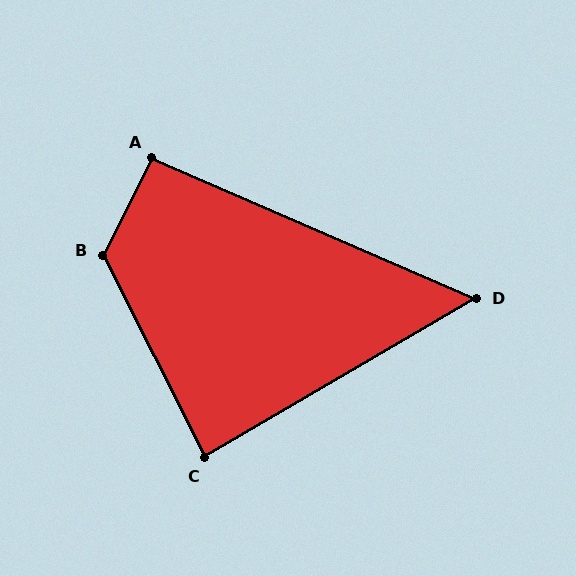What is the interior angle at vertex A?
Approximately 93 degrees (approximately right).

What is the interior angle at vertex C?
Approximately 87 degrees (approximately right).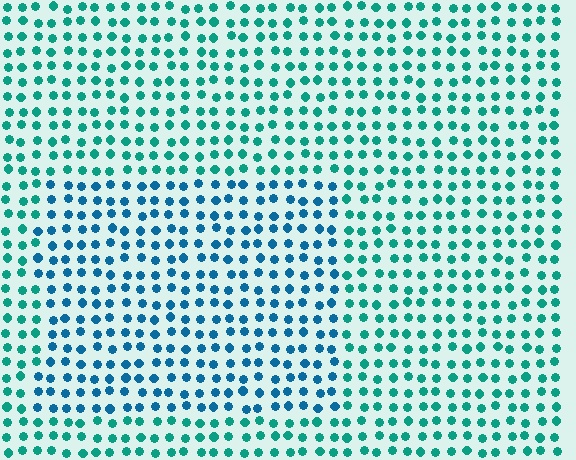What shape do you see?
I see a rectangle.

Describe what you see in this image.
The image is filled with small teal elements in a uniform arrangement. A rectangle-shaped region is visible where the elements are tinted to a slightly different hue, forming a subtle color boundary.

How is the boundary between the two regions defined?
The boundary is defined purely by a slight shift in hue (about 32 degrees). Spacing, size, and orientation are identical on both sides.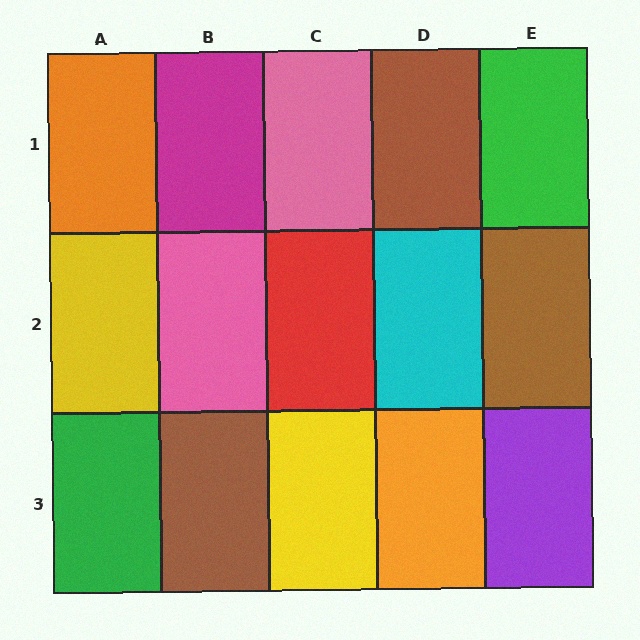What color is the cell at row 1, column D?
Brown.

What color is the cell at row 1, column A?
Orange.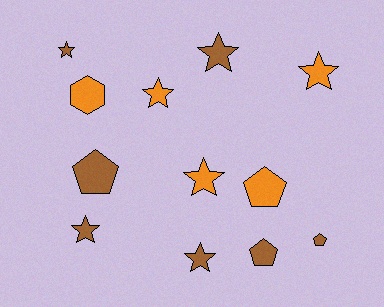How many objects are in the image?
There are 12 objects.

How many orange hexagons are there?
There is 1 orange hexagon.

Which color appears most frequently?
Brown, with 7 objects.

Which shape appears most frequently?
Star, with 7 objects.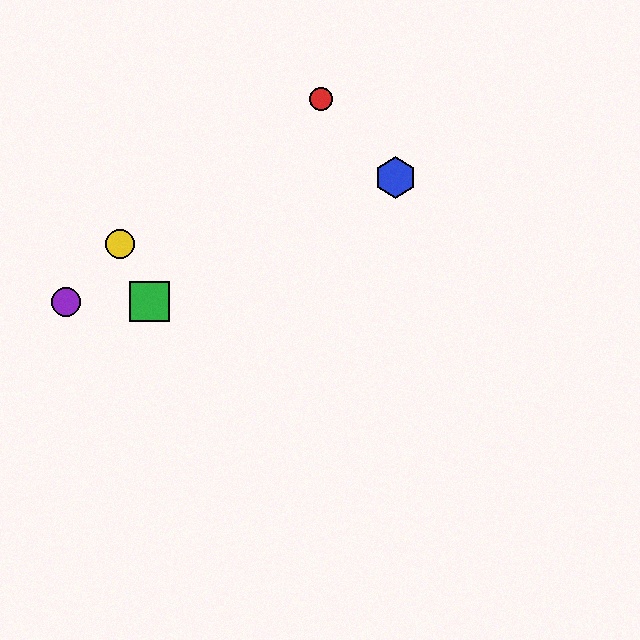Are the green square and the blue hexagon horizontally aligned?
No, the green square is at y≈302 and the blue hexagon is at y≈177.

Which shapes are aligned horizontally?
The green square, the purple circle are aligned horizontally.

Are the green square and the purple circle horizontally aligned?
Yes, both are at y≈302.